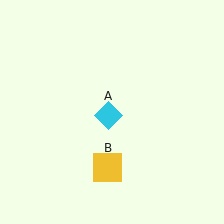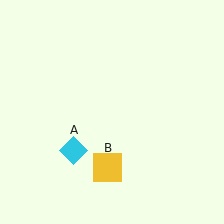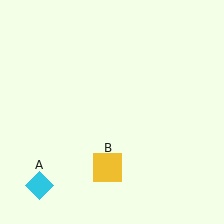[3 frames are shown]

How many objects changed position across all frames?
1 object changed position: cyan diamond (object A).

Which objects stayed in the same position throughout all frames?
Yellow square (object B) remained stationary.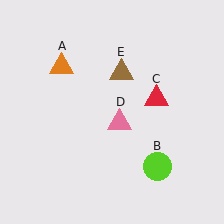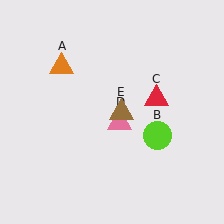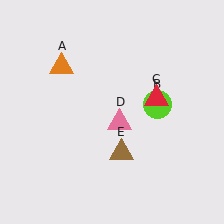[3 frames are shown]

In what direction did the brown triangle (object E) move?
The brown triangle (object E) moved down.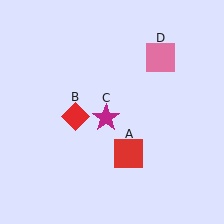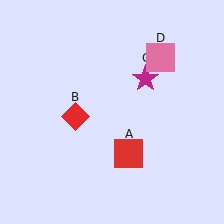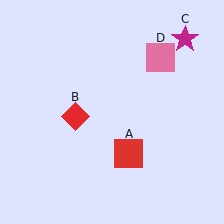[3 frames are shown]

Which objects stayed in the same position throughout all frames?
Red square (object A) and red diamond (object B) and pink square (object D) remained stationary.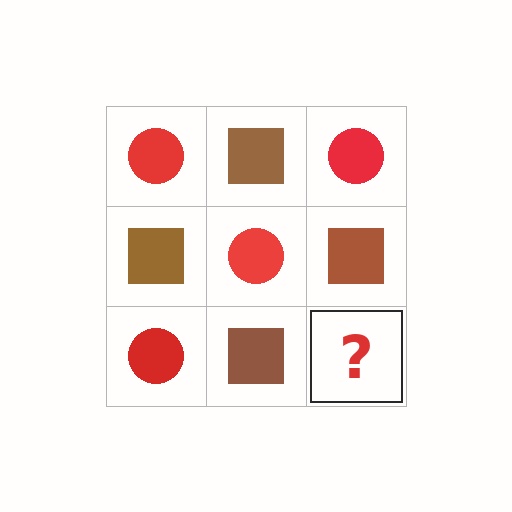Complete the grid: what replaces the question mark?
The question mark should be replaced with a red circle.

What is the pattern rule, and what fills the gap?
The rule is that it alternates red circle and brown square in a checkerboard pattern. The gap should be filled with a red circle.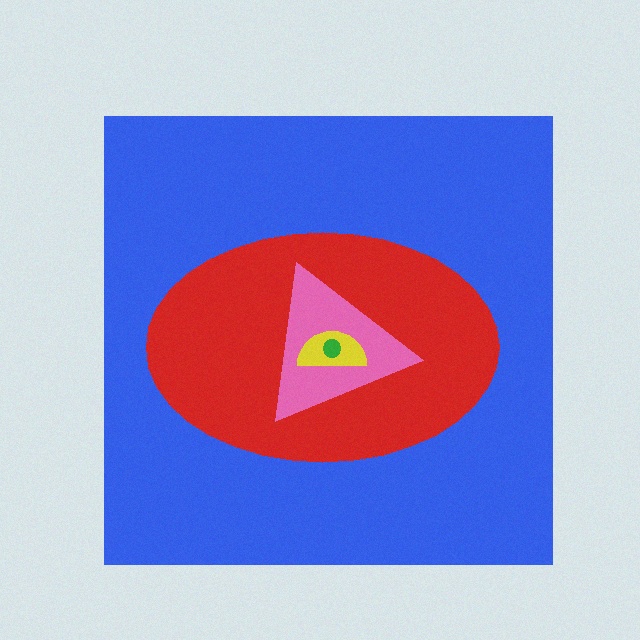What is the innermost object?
The green circle.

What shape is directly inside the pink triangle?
The yellow semicircle.